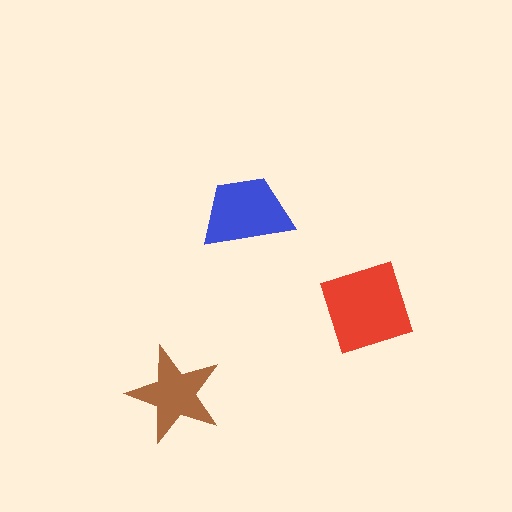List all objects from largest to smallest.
The red square, the blue trapezoid, the brown star.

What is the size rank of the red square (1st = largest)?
1st.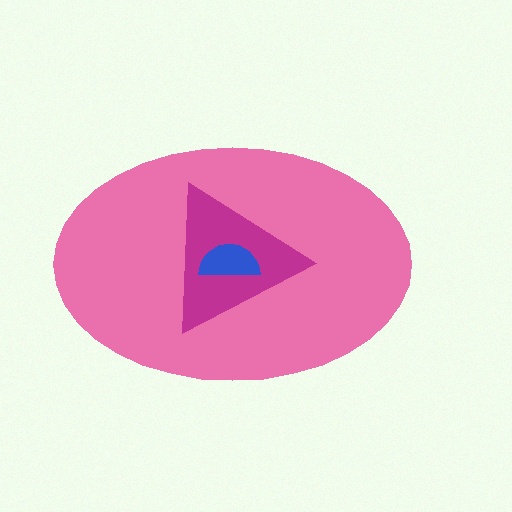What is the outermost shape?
The pink ellipse.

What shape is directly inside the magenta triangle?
The blue semicircle.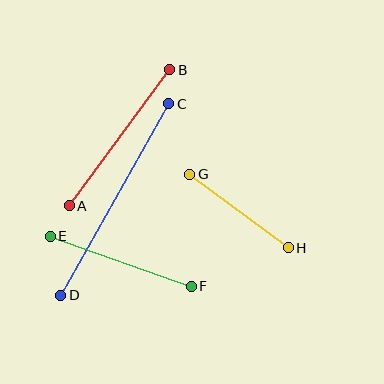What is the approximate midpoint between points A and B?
The midpoint is at approximately (120, 138) pixels.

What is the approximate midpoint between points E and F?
The midpoint is at approximately (121, 261) pixels.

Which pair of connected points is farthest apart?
Points C and D are farthest apart.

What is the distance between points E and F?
The distance is approximately 149 pixels.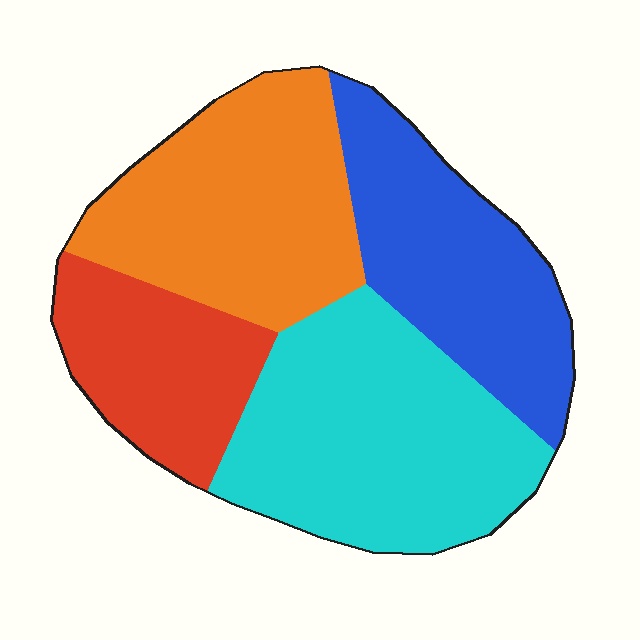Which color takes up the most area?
Cyan, at roughly 30%.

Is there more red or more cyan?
Cyan.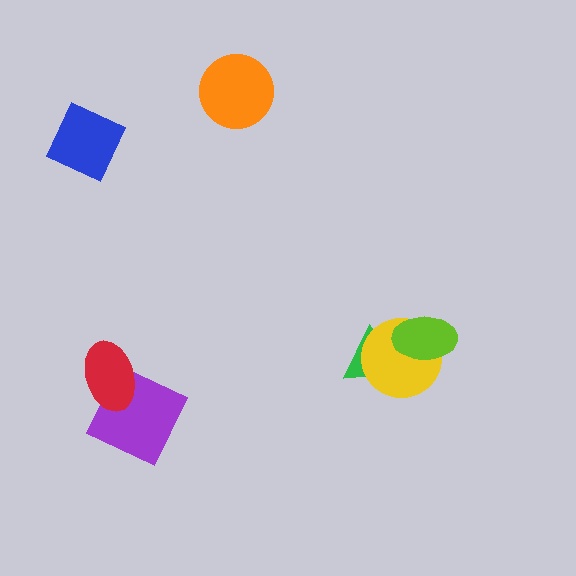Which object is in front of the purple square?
The red ellipse is in front of the purple square.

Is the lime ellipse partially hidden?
No, no other shape covers it.